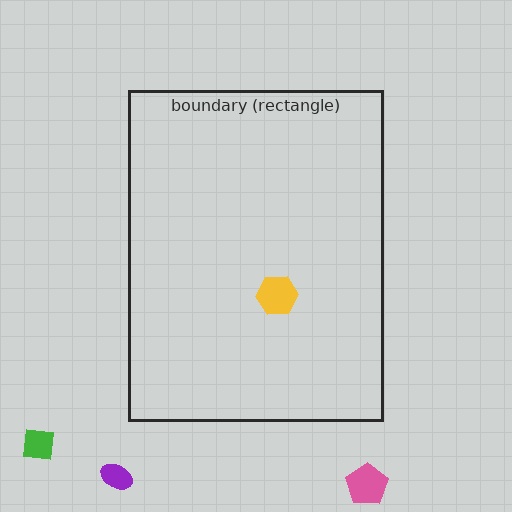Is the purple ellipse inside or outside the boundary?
Outside.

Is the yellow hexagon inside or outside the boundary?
Inside.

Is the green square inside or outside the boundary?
Outside.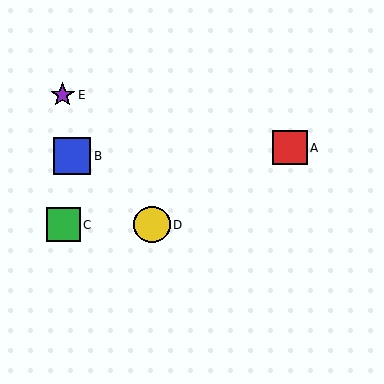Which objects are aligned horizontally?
Objects C, D are aligned horizontally.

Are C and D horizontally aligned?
Yes, both are at y≈225.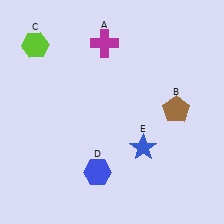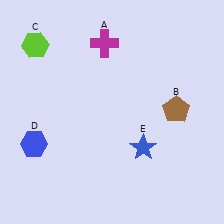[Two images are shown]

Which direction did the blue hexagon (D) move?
The blue hexagon (D) moved left.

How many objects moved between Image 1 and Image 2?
1 object moved between the two images.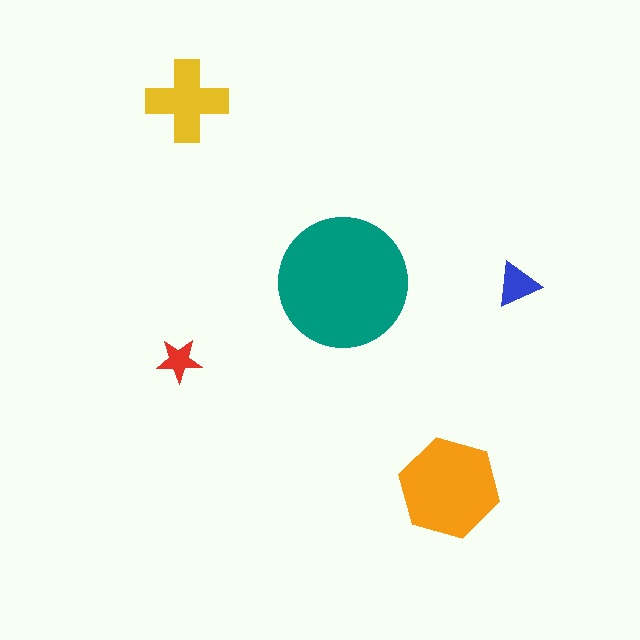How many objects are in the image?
There are 5 objects in the image.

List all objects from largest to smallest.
The teal circle, the orange hexagon, the yellow cross, the blue triangle, the red star.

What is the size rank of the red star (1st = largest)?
5th.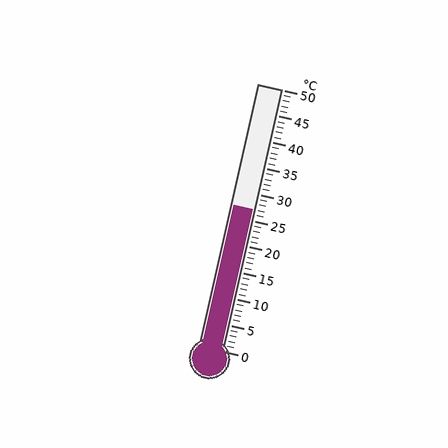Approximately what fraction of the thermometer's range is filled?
The thermometer is filled to approximately 55% of its range.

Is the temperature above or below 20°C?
The temperature is above 20°C.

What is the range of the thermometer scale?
The thermometer scale ranges from 0°C to 50°C.